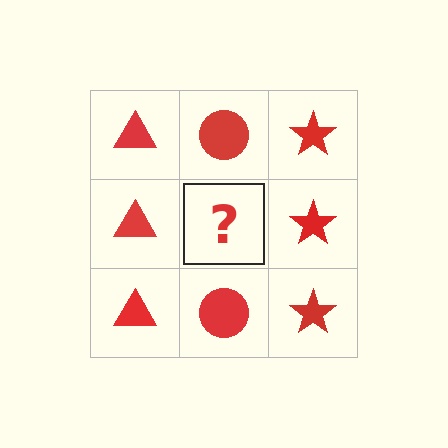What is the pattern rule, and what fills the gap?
The rule is that each column has a consistent shape. The gap should be filled with a red circle.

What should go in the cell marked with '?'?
The missing cell should contain a red circle.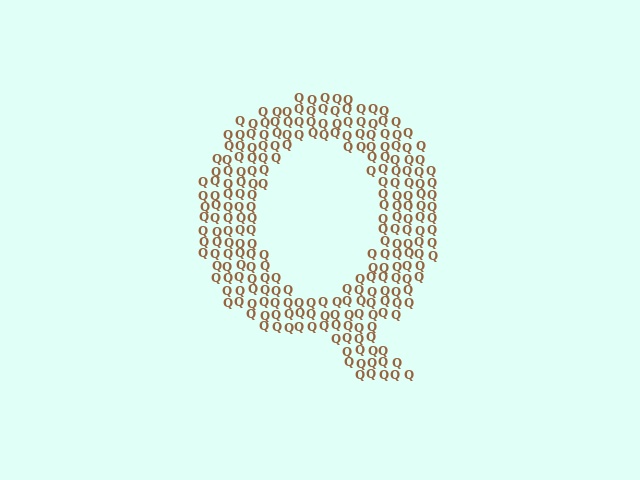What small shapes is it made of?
It is made of small letter Q's.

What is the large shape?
The large shape is the letter Q.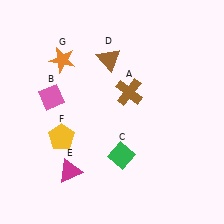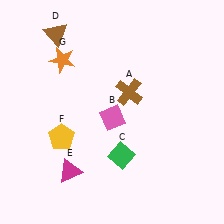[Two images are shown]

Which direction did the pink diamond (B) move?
The pink diamond (B) moved right.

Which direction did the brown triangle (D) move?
The brown triangle (D) moved left.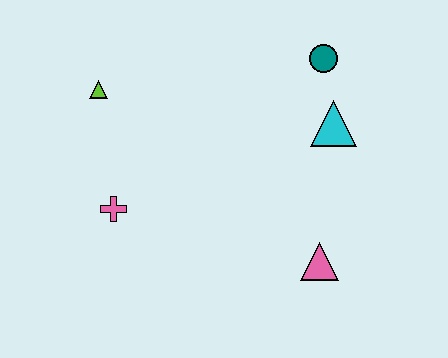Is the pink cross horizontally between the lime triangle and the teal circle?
Yes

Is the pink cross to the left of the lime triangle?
No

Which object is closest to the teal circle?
The cyan triangle is closest to the teal circle.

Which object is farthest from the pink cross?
The teal circle is farthest from the pink cross.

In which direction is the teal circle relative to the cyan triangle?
The teal circle is above the cyan triangle.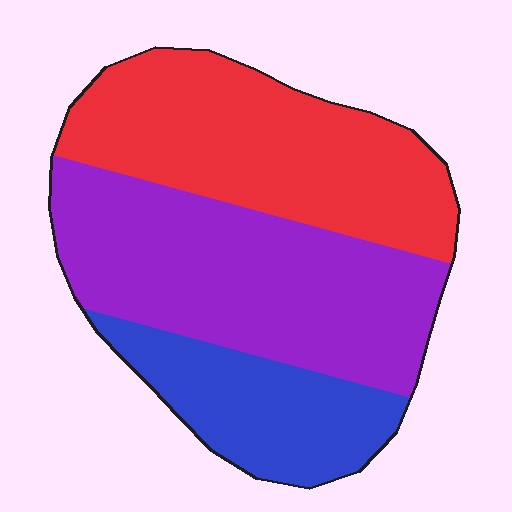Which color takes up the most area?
Purple, at roughly 40%.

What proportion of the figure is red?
Red covers 37% of the figure.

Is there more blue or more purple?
Purple.